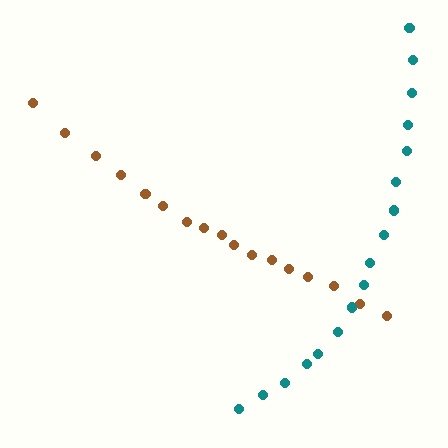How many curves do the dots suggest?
There are 2 distinct paths.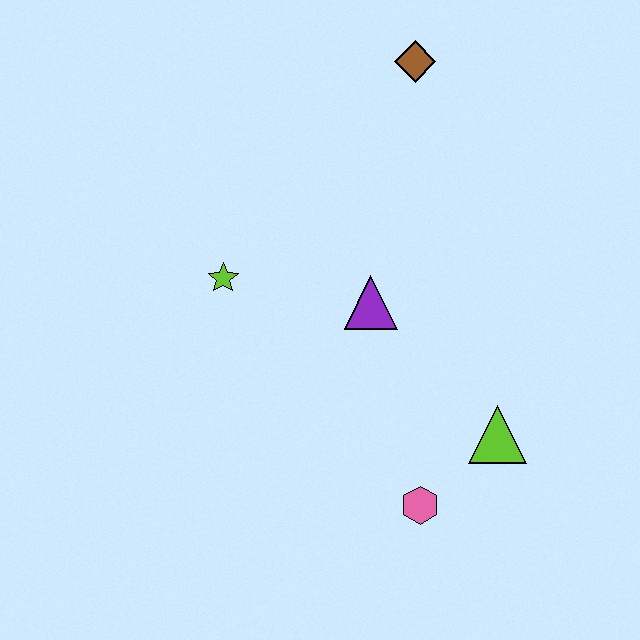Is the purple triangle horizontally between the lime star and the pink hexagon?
Yes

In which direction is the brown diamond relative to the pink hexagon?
The brown diamond is above the pink hexagon.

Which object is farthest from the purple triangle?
The brown diamond is farthest from the purple triangle.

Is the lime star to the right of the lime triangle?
No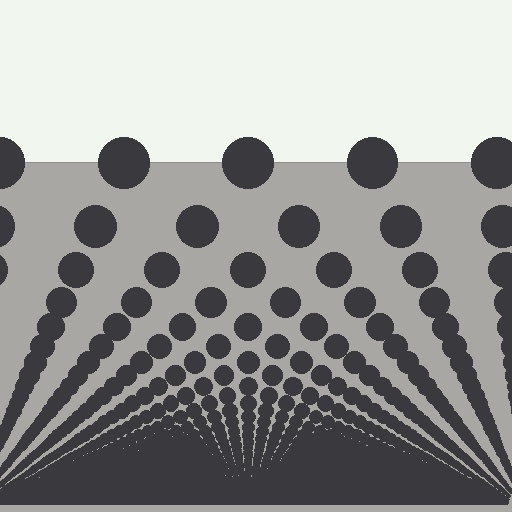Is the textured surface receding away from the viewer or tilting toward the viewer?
The surface appears to tilt toward the viewer. Texture elements get larger and sparser toward the top.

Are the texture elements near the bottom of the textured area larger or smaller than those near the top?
Smaller. The gradient is inverted — elements near the bottom are smaller and denser.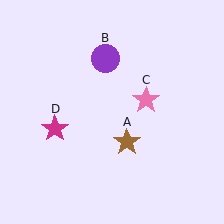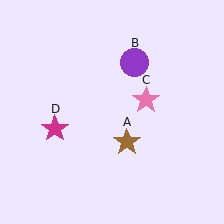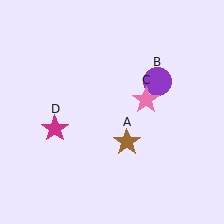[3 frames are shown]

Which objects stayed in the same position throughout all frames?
Brown star (object A) and pink star (object C) and magenta star (object D) remained stationary.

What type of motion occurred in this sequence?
The purple circle (object B) rotated clockwise around the center of the scene.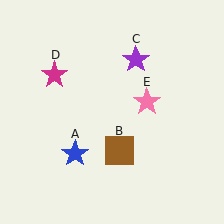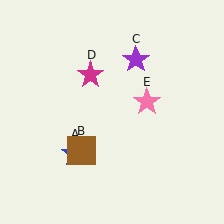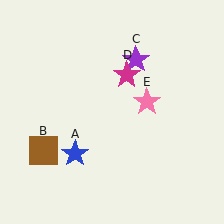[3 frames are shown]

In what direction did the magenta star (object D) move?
The magenta star (object D) moved right.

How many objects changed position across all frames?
2 objects changed position: brown square (object B), magenta star (object D).